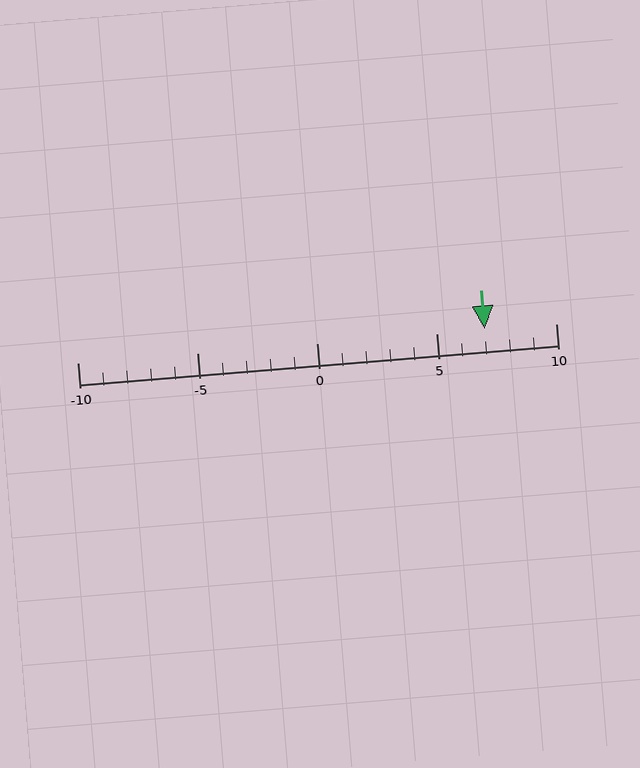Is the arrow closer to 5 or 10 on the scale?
The arrow is closer to 5.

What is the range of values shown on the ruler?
The ruler shows values from -10 to 10.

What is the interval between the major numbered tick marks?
The major tick marks are spaced 5 units apart.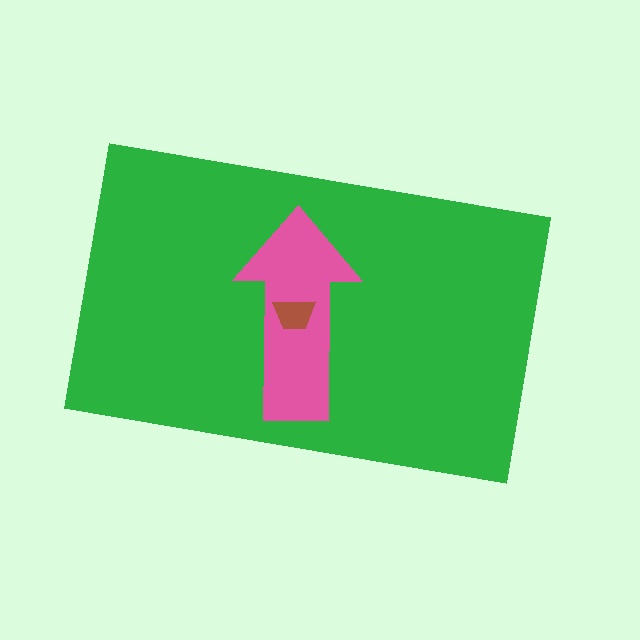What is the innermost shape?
The brown trapezoid.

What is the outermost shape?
The green rectangle.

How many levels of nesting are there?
3.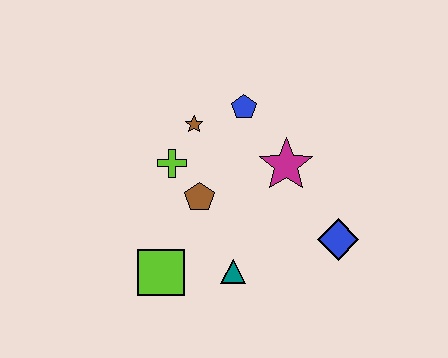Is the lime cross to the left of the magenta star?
Yes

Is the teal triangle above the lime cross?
No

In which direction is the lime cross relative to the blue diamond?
The lime cross is to the left of the blue diamond.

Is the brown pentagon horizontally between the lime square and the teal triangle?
Yes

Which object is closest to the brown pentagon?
The lime cross is closest to the brown pentagon.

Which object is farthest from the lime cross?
The blue diamond is farthest from the lime cross.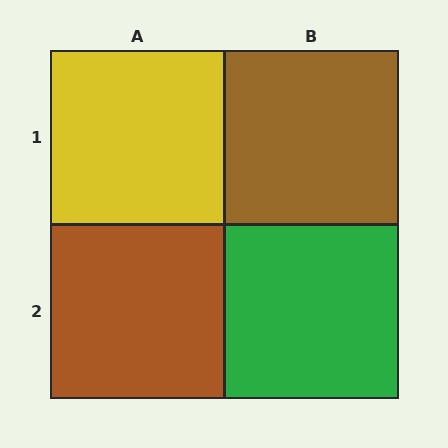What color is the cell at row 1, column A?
Yellow.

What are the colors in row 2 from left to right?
Brown, green.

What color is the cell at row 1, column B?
Brown.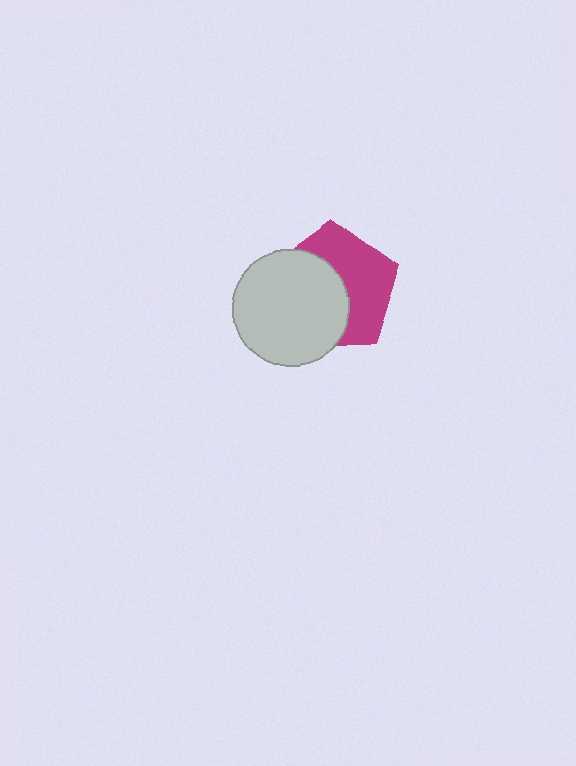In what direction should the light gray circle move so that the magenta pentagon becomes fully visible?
The light gray circle should move left. That is the shortest direction to clear the overlap and leave the magenta pentagon fully visible.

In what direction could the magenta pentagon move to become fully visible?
The magenta pentagon could move right. That would shift it out from behind the light gray circle entirely.